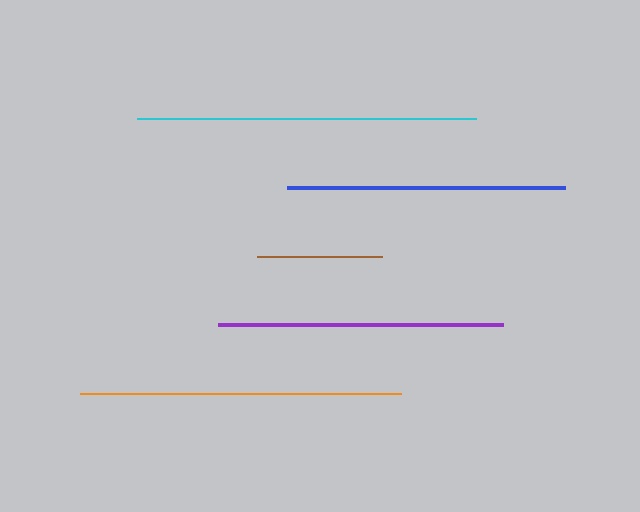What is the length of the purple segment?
The purple segment is approximately 285 pixels long.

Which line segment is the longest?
The cyan line is the longest at approximately 339 pixels.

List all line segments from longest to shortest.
From longest to shortest: cyan, orange, purple, blue, brown.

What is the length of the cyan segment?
The cyan segment is approximately 339 pixels long.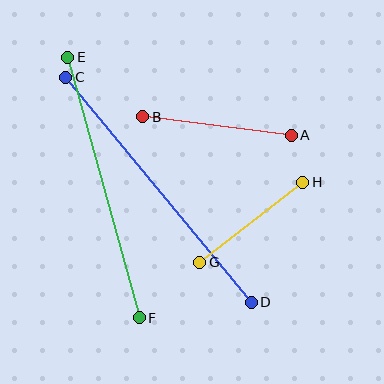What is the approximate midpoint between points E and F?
The midpoint is at approximately (104, 188) pixels.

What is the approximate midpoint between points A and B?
The midpoint is at approximately (217, 126) pixels.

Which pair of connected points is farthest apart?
Points C and D are farthest apart.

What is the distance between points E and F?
The distance is approximately 270 pixels.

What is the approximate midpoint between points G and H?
The midpoint is at approximately (251, 222) pixels.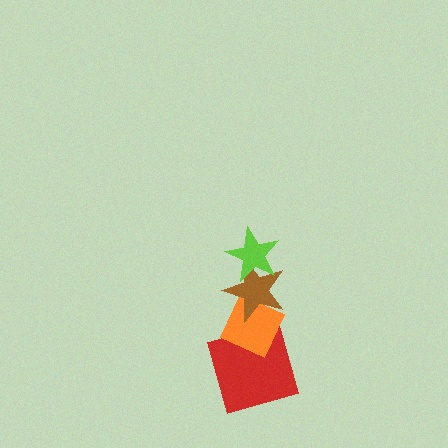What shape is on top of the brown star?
The lime star is on top of the brown star.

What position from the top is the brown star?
The brown star is 2nd from the top.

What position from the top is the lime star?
The lime star is 1st from the top.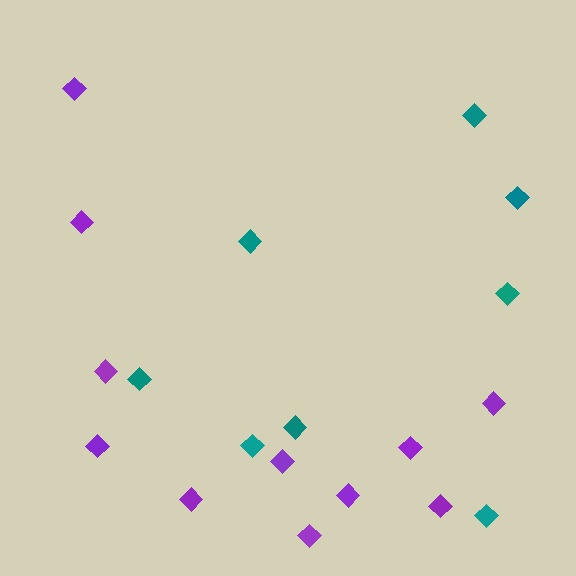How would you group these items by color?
There are 2 groups: one group of purple diamonds (11) and one group of teal diamonds (8).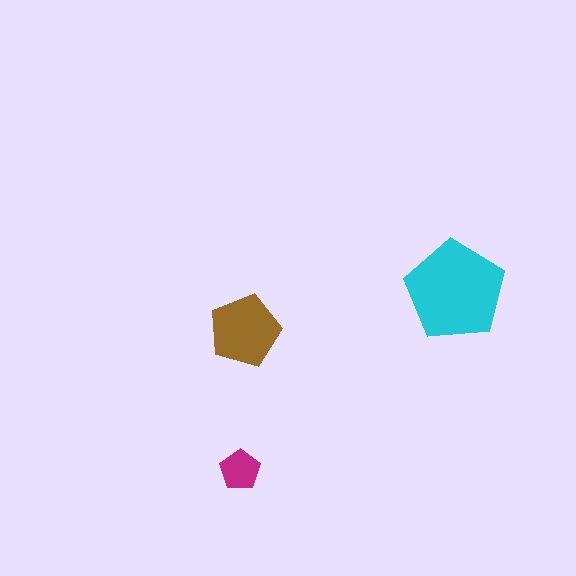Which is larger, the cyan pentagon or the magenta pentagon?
The cyan one.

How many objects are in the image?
There are 3 objects in the image.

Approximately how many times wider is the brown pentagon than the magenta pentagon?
About 1.5 times wider.